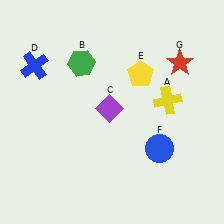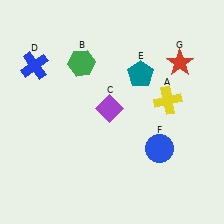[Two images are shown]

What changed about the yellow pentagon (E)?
In Image 1, E is yellow. In Image 2, it changed to teal.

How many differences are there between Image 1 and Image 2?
There is 1 difference between the two images.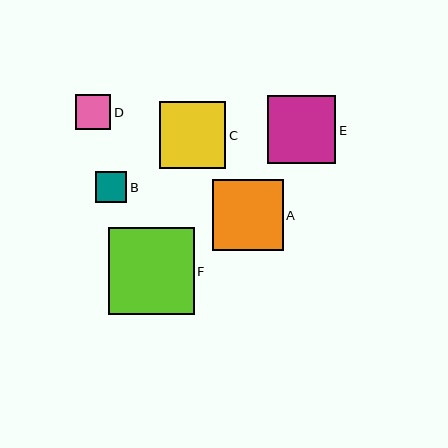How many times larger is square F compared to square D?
Square F is approximately 2.4 times the size of square D.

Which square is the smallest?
Square B is the smallest with a size of approximately 31 pixels.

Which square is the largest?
Square F is the largest with a size of approximately 86 pixels.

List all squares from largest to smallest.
From largest to smallest: F, A, E, C, D, B.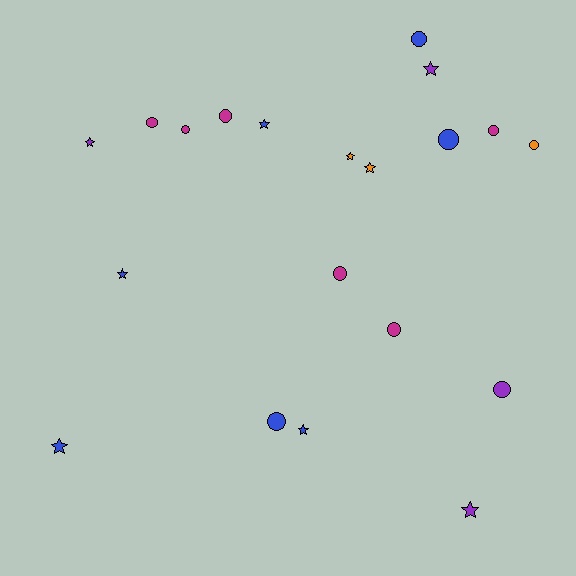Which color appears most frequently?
Blue, with 7 objects.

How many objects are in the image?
There are 20 objects.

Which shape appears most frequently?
Circle, with 11 objects.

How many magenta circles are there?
There are 6 magenta circles.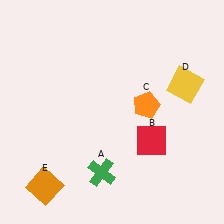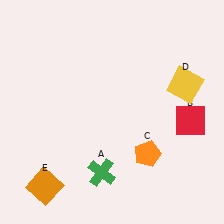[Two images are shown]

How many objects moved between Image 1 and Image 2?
2 objects moved between the two images.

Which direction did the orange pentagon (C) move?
The orange pentagon (C) moved down.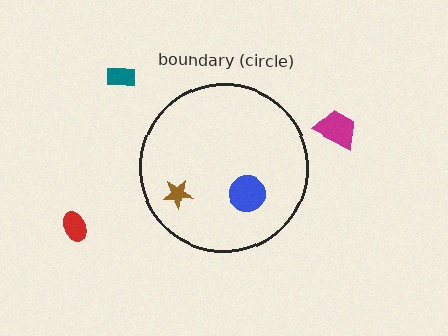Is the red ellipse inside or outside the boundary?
Outside.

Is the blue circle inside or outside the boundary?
Inside.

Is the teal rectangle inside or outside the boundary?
Outside.